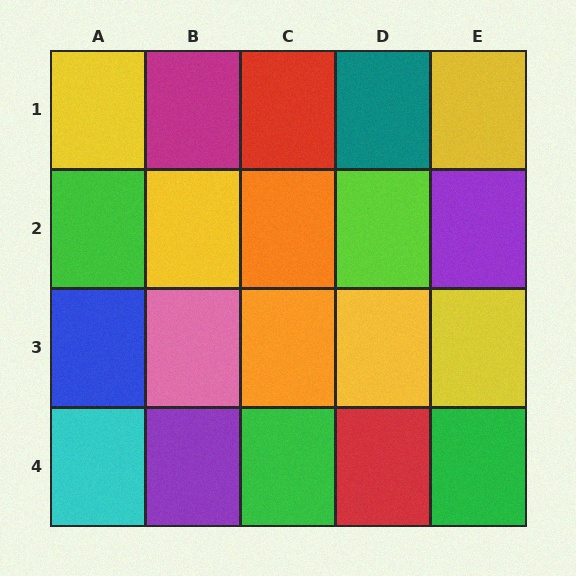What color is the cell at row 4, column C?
Green.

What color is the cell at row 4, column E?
Green.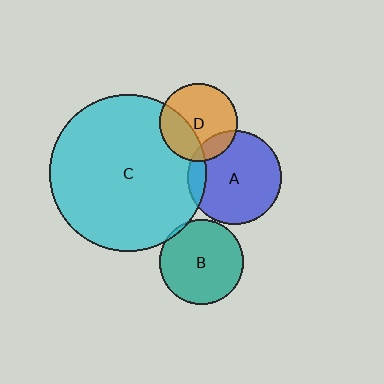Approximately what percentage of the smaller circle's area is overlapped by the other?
Approximately 35%.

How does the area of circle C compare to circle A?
Approximately 2.8 times.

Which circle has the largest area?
Circle C (cyan).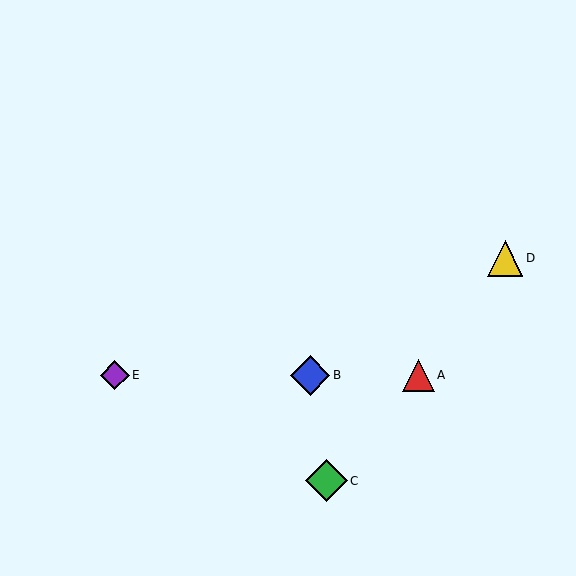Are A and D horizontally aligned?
No, A is at y≈375 and D is at y≈258.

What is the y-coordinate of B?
Object B is at y≈375.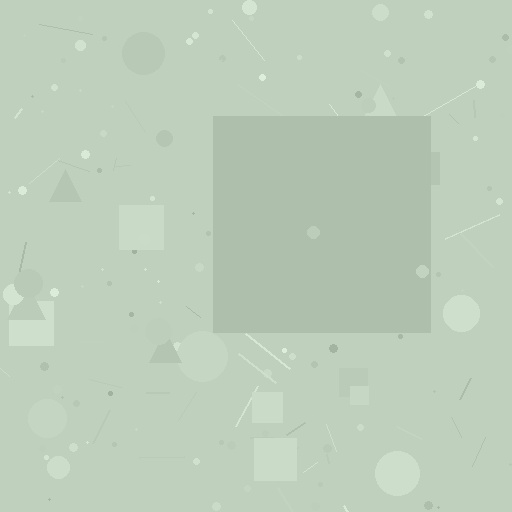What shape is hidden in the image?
A square is hidden in the image.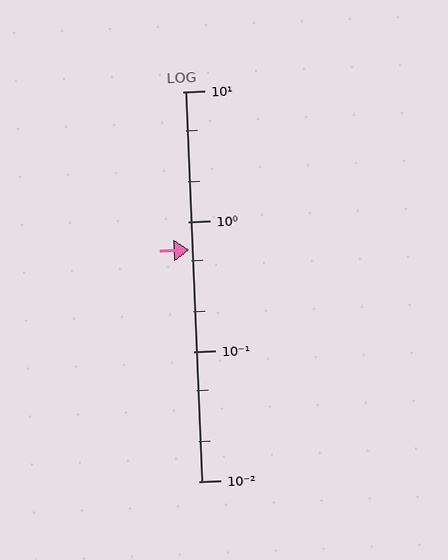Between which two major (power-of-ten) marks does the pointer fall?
The pointer is between 0.1 and 1.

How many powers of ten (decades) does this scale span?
The scale spans 3 decades, from 0.01 to 10.